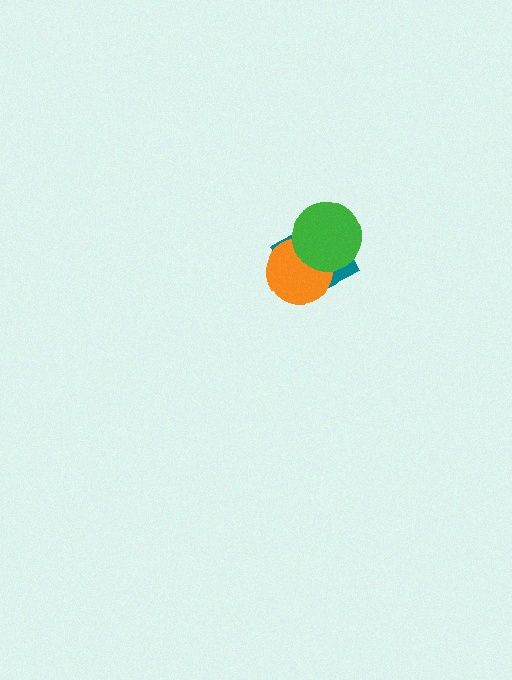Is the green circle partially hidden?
No, no other shape covers it.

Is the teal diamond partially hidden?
Yes, it is partially covered by another shape.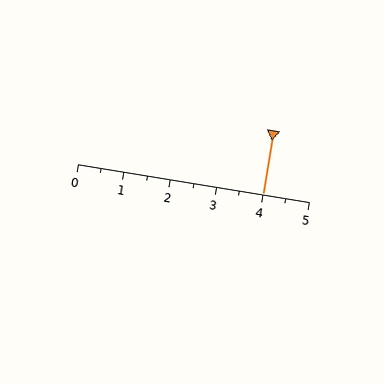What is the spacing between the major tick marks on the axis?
The major ticks are spaced 1 apart.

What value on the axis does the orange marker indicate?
The marker indicates approximately 4.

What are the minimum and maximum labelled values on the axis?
The axis runs from 0 to 5.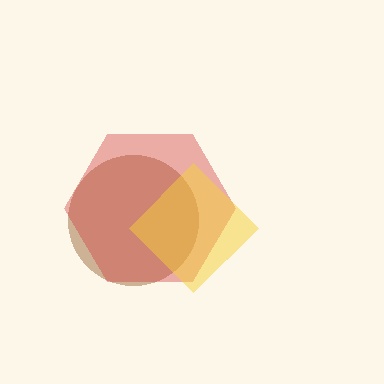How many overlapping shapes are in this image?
There are 3 overlapping shapes in the image.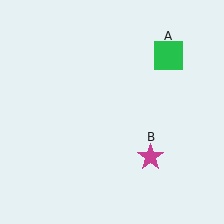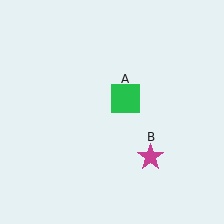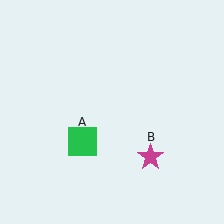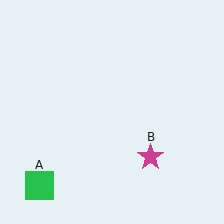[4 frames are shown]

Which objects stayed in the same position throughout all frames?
Magenta star (object B) remained stationary.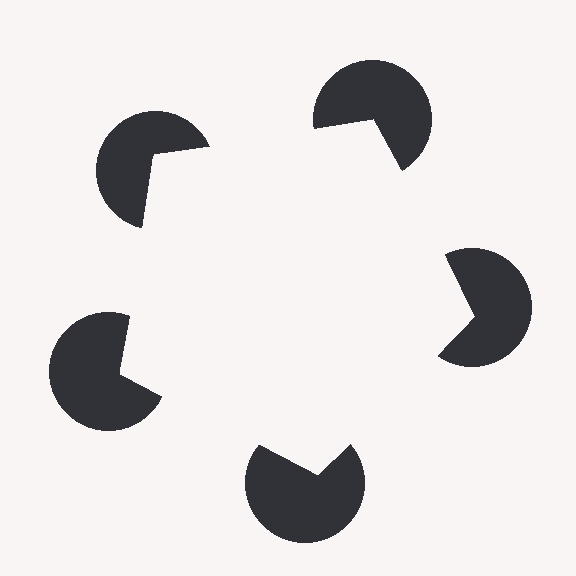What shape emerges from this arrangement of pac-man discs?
An illusory pentagon — its edges are inferred from the aligned wedge cuts in the pac-man discs, not physically drawn.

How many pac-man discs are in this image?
There are 5 — one at each vertex of the illusory pentagon.